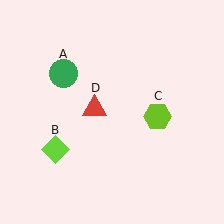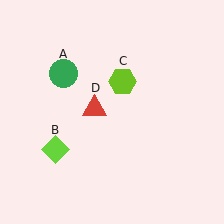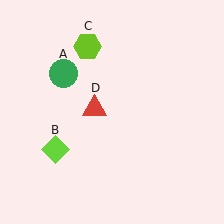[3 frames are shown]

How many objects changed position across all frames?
1 object changed position: lime hexagon (object C).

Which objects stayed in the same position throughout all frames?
Green circle (object A) and lime diamond (object B) and red triangle (object D) remained stationary.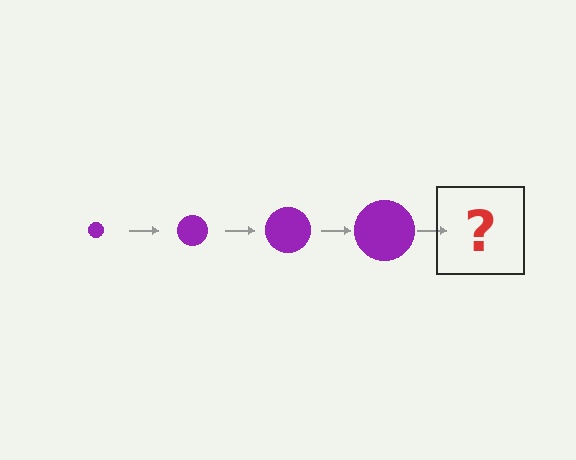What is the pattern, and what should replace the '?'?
The pattern is that the circle gets progressively larger each step. The '?' should be a purple circle, larger than the previous one.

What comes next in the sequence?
The next element should be a purple circle, larger than the previous one.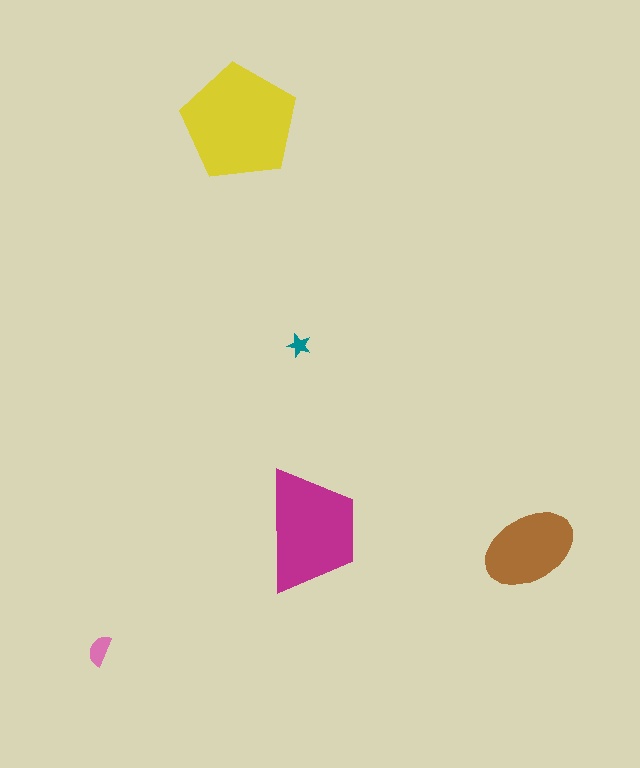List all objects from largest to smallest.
The yellow pentagon, the magenta trapezoid, the brown ellipse, the pink semicircle, the teal star.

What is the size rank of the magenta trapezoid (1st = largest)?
2nd.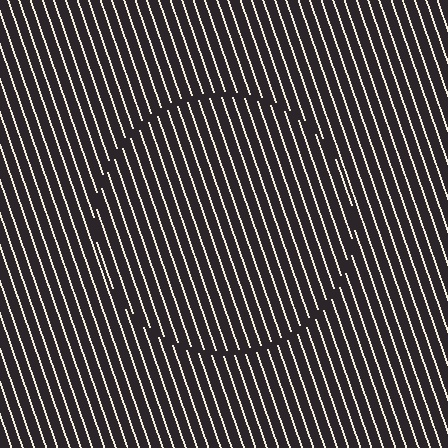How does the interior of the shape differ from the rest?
The interior of the shape contains the same grating, shifted by half a period — the contour is defined by the phase discontinuity where line-ends from the inner and outer gratings abut.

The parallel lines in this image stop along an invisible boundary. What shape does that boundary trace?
An illusory circle. The interior of the shape contains the same grating, shifted by half a period — the contour is defined by the phase discontinuity where line-ends from the inner and outer gratings abut.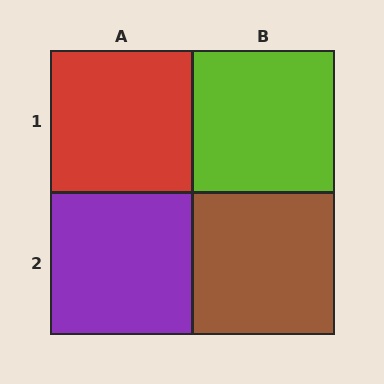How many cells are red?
1 cell is red.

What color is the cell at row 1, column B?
Lime.